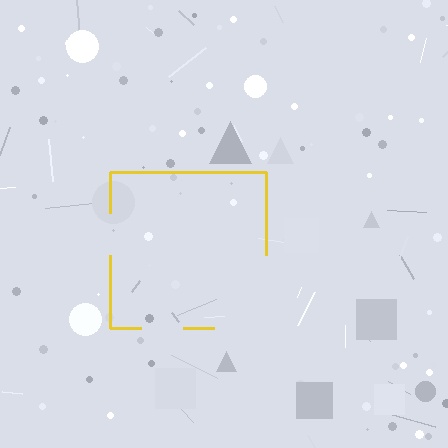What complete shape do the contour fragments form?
The contour fragments form a square.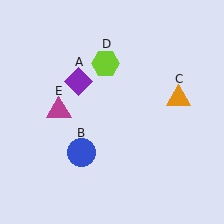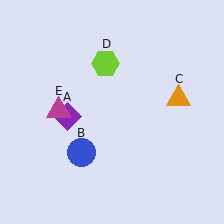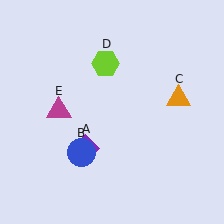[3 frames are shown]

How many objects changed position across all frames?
1 object changed position: purple diamond (object A).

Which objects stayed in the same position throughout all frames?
Blue circle (object B) and orange triangle (object C) and lime hexagon (object D) and magenta triangle (object E) remained stationary.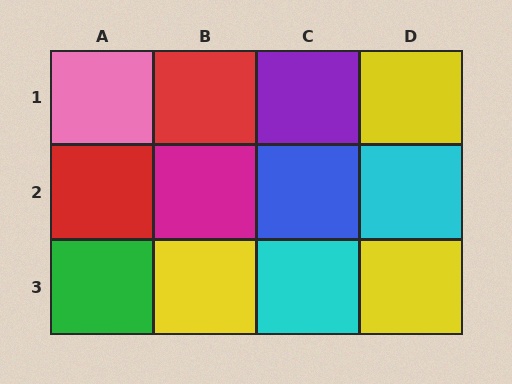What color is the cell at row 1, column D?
Yellow.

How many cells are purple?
1 cell is purple.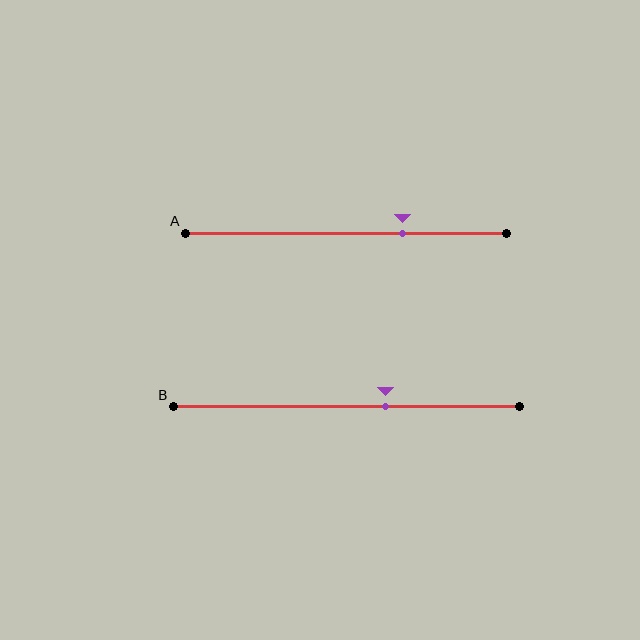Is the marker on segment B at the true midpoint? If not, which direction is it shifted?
No, the marker on segment B is shifted to the right by about 11% of the segment length.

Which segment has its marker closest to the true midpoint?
Segment B has its marker closest to the true midpoint.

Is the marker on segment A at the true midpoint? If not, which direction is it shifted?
No, the marker on segment A is shifted to the right by about 18% of the segment length.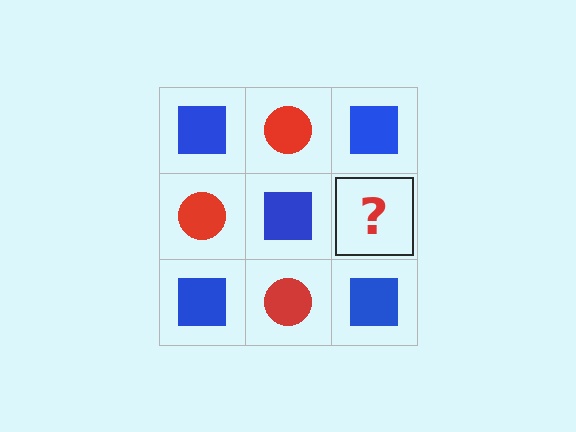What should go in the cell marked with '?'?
The missing cell should contain a red circle.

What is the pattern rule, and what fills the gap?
The rule is that it alternates blue square and red circle in a checkerboard pattern. The gap should be filled with a red circle.